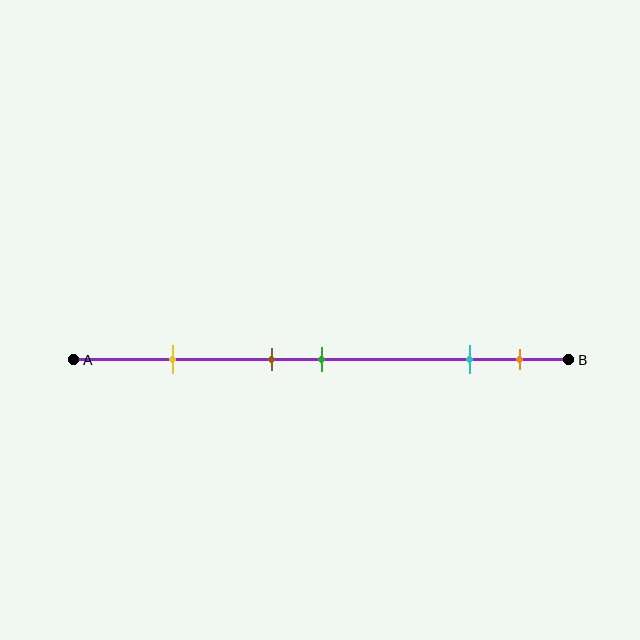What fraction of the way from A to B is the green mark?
The green mark is approximately 50% (0.5) of the way from A to B.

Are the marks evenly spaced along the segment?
No, the marks are not evenly spaced.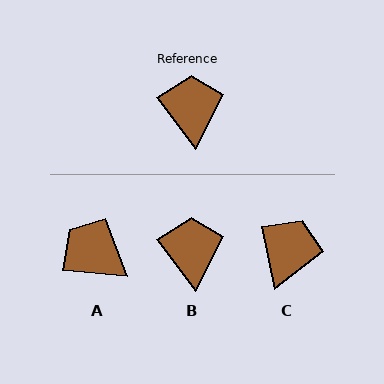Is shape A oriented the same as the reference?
No, it is off by about 48 degrees.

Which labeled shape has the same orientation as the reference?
B.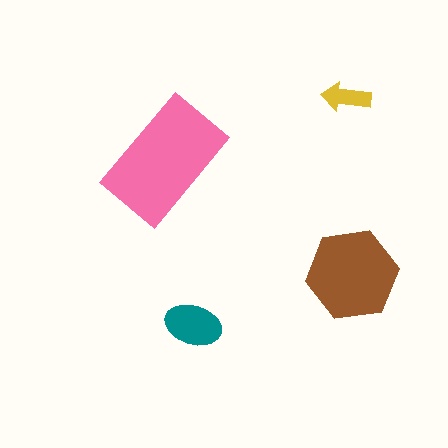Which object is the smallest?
The yellow arrow.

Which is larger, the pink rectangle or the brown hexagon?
The pink rectangle.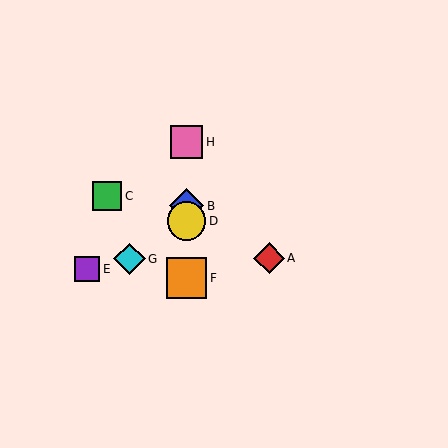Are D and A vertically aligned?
No, D is at x≈186 and A is at x≈269.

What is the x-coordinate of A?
Object A is at x≈269.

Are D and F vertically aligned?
Yes, both are at x≈186.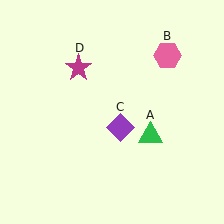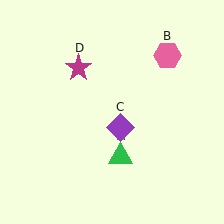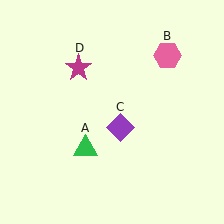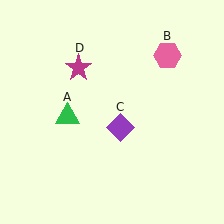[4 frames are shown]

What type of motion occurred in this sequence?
The green triangle (object A) rotated clockwise around the center of the scene.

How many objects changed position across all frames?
1 object changed position: green triangle (object A).